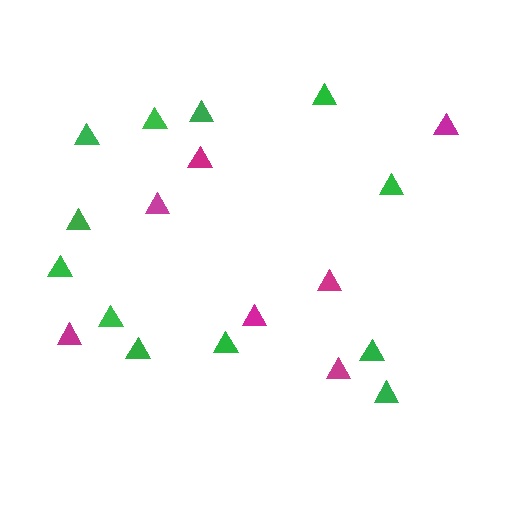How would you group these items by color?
There are 2 groups: one group of magenta triangles (7) and one group of green triangles (12).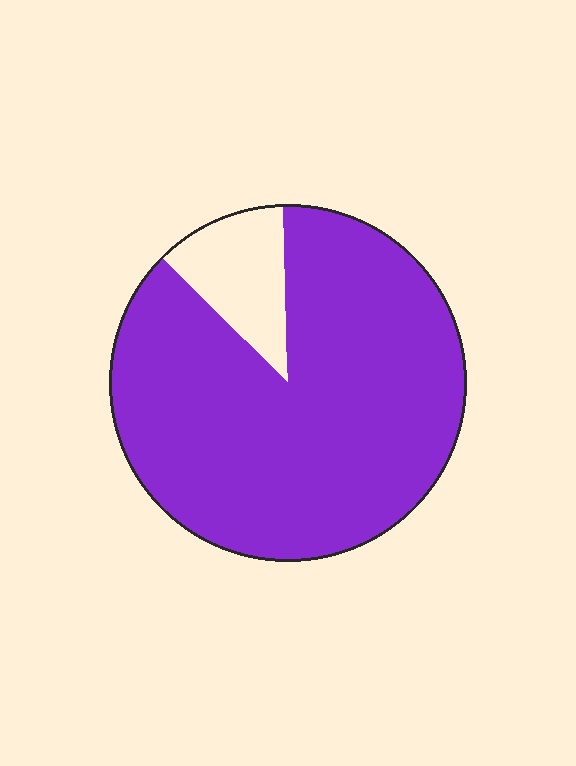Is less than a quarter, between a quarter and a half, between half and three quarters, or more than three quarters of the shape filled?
More than three quarters.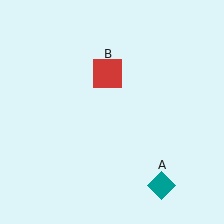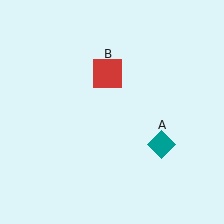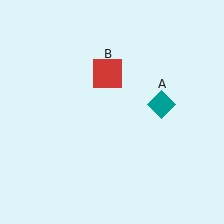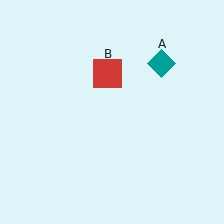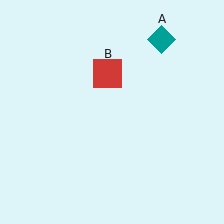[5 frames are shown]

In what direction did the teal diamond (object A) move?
The teal diamond (object A) moved up.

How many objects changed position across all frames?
1 object changed position: teal diamond (object A).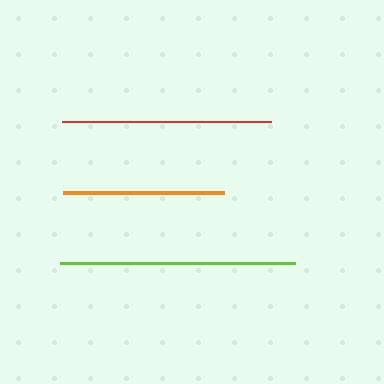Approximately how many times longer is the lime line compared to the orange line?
The lime line is approximately 1.5 times the length of the orange line.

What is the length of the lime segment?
The lime segment is approximately 235 pixels long.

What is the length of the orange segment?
The orange segment is approximately 161 pixels long.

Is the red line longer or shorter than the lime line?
The lime line is longer than the red line.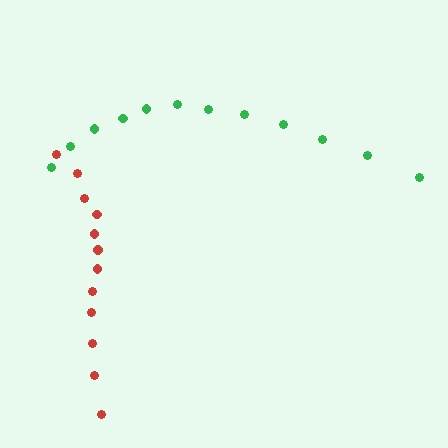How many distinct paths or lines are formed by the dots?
There are 2 distinct paths.